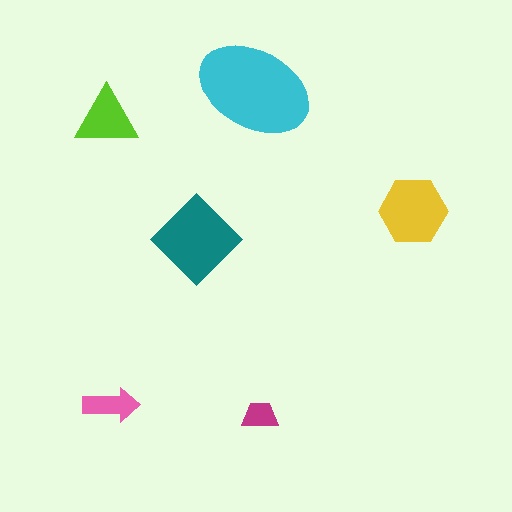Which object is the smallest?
The magenta trapezoid.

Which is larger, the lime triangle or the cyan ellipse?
The cyan ellipse.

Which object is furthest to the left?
The lime triangle is leftmost.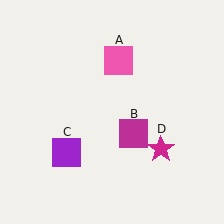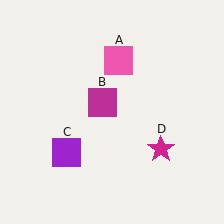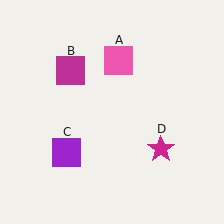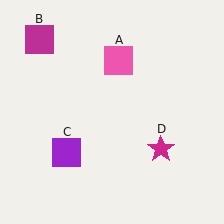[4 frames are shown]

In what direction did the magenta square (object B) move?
The magenta square (object B) moved up and to the left.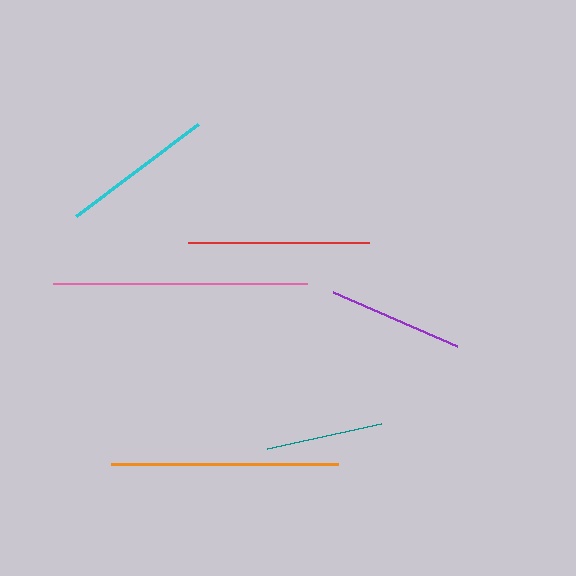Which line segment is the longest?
The pink line is the longest at approximately 254 pixels.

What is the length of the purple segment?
The purple segment is approximately 136 pixels long.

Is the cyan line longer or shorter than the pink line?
The pink line is longer than the cyan line.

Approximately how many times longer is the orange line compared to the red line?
The orange line is approximately 1.3 times the length of the red line.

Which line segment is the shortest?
The teal line is the shortest at approximately 117 pixels.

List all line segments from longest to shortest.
From longest to shortest: pink, orange, red, cyan, purple, teal.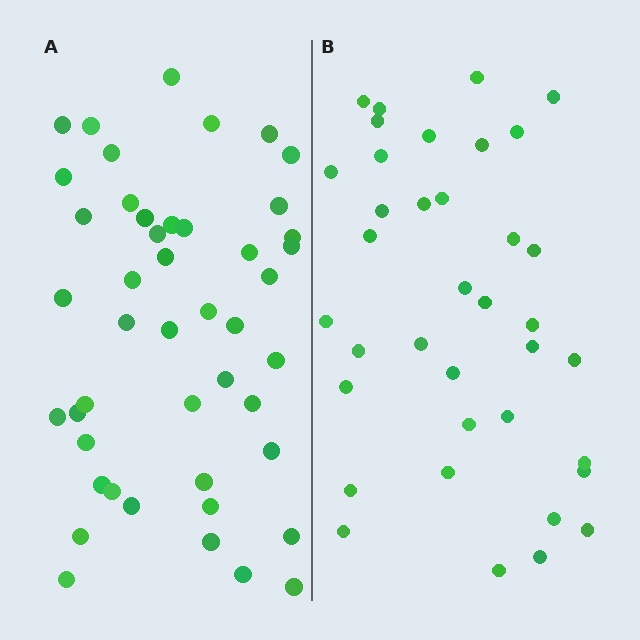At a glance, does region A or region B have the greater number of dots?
Region A (the left region) has more dots.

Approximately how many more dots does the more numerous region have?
Region A has roughly 8 or so more dots than region B.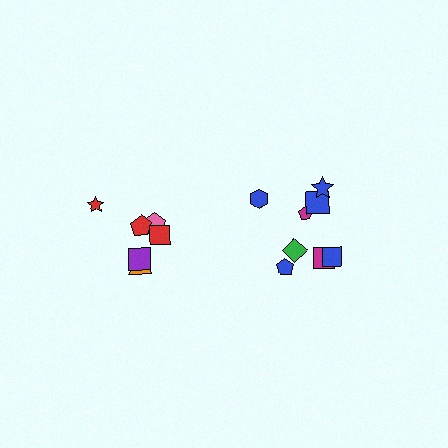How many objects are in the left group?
There are 6 objects.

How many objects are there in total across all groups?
There are 14 objects.